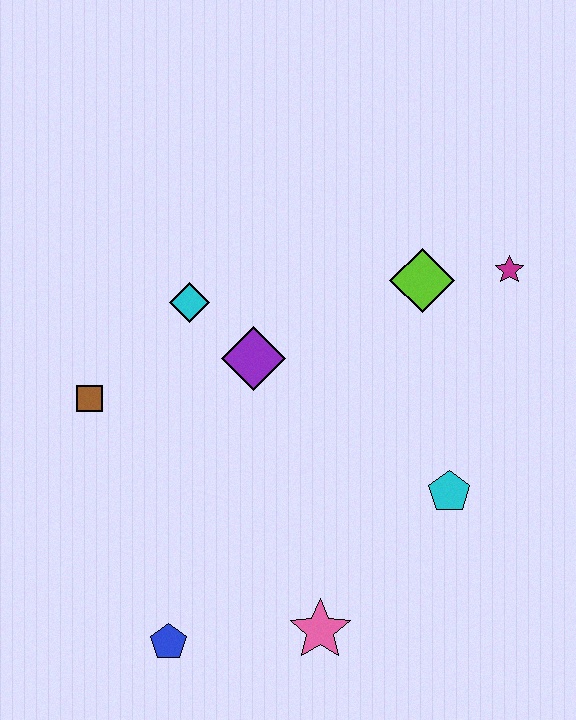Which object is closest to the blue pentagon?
The pink star is closest to the blue pentagon.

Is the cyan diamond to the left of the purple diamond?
Yes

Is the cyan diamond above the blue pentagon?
Yes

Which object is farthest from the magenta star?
The blue pentagon is farthest from the magenta star.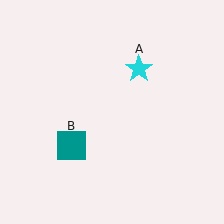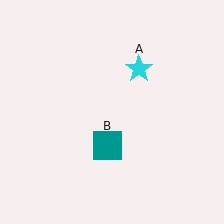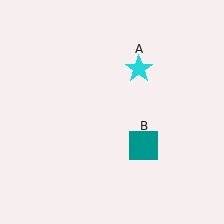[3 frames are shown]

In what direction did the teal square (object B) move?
The teal square (object B) moved right.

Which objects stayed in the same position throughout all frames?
Cyan star (object A) remained stationary.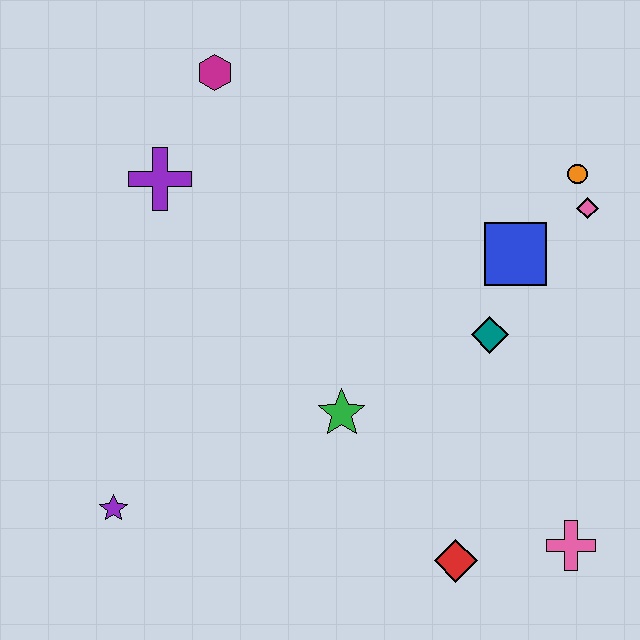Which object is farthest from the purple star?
The orange circle is farthest from the purple star.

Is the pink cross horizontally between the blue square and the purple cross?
No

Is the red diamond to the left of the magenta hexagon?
No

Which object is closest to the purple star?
The green star is closest to the purple star.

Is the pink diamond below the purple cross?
Yes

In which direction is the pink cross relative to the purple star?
The pink cross is to the right of the purple star.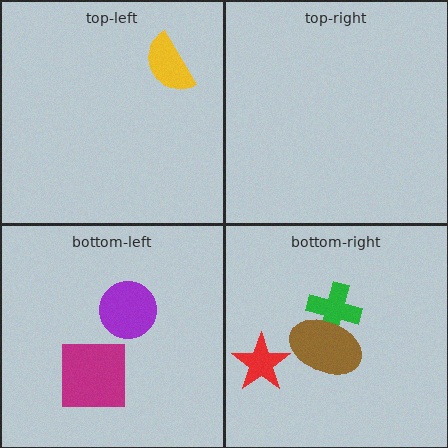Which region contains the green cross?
The bottom-right region.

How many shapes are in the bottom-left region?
2.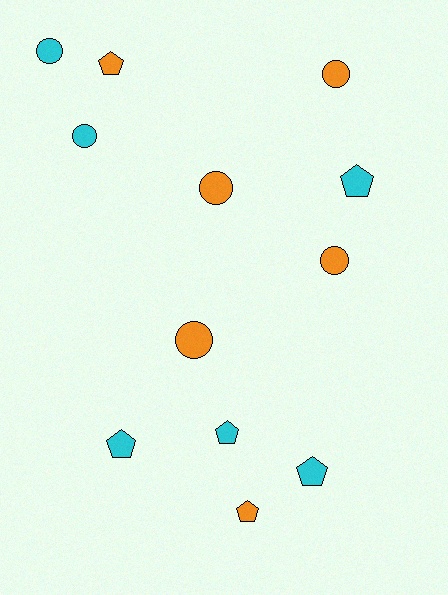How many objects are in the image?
There are 12 objects.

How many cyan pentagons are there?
There are 4 cyan pentagons.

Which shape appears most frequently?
Pentagon, with 6 objects.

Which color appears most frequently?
Cyan, with 6 objects.